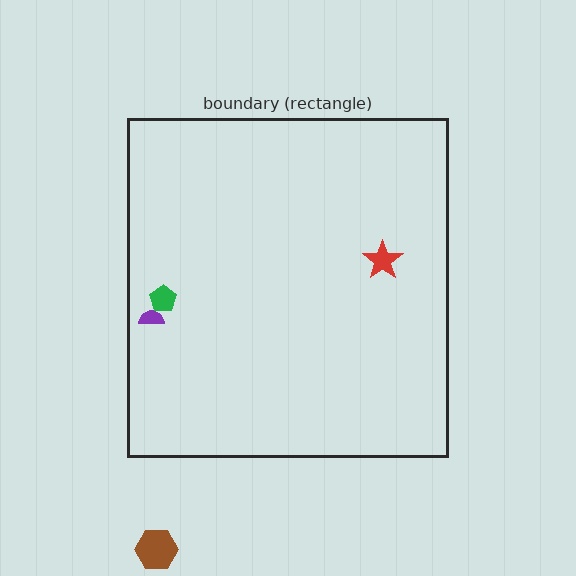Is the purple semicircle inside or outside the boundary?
Inside.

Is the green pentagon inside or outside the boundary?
Inside.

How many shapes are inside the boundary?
3 inside, 1 outside.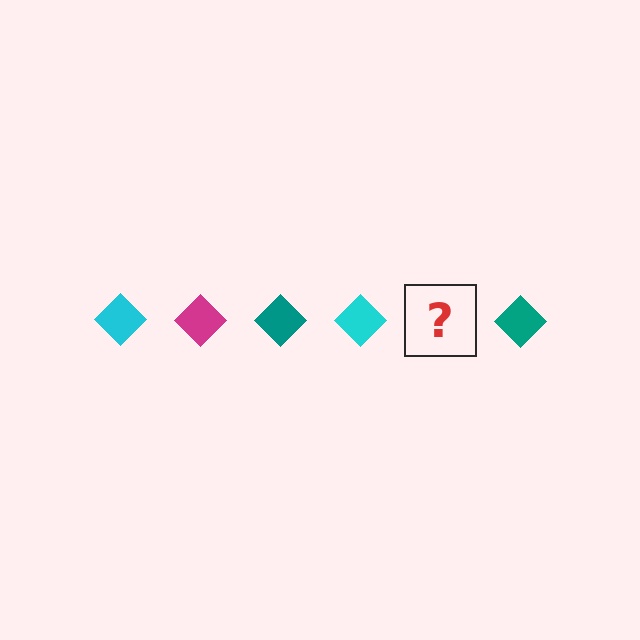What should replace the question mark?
The question mark should be replaced with a magenta diamond.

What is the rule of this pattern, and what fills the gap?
The rule is that the pattern cycles through cyan, magenta, teal diamonds. The gap should be filled with a magenta diamond.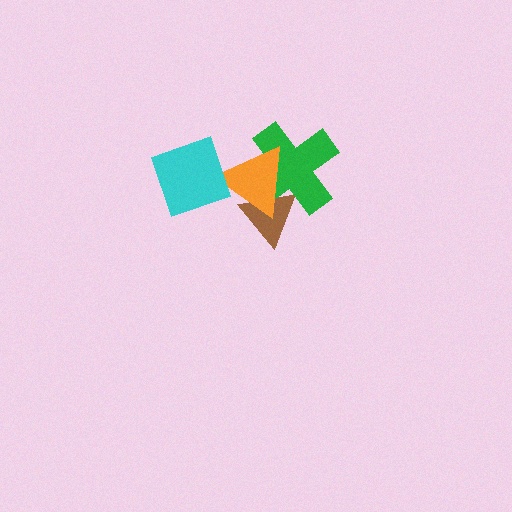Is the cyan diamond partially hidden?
No, no other shape covers it.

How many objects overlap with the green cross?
2 objects overlap with the green cross.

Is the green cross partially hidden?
Yes, it is partially covered by another shape.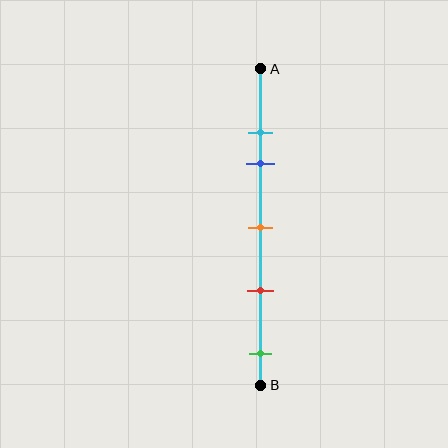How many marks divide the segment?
There are 5 marks dividing the segment.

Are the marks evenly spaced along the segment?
No, the marks are not evenly spaced.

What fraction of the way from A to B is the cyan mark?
The cyan mark is approximately 20% (0.2) of the way from A to B.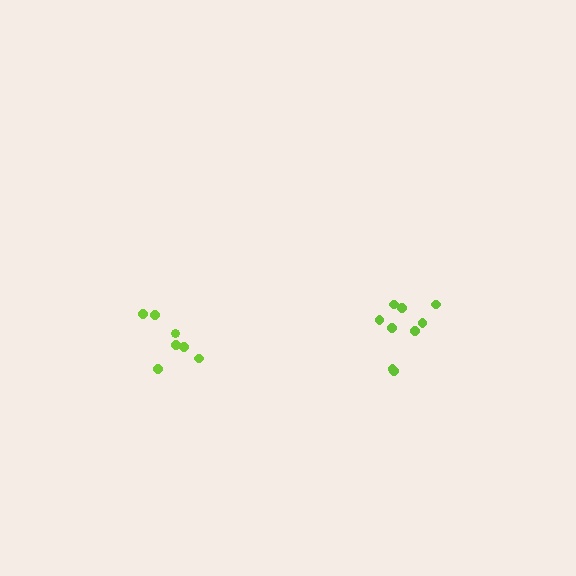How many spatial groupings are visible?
There are 2 spatial groupings.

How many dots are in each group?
Group 1: 9 dots, Group 2: 7 dots (16 total).